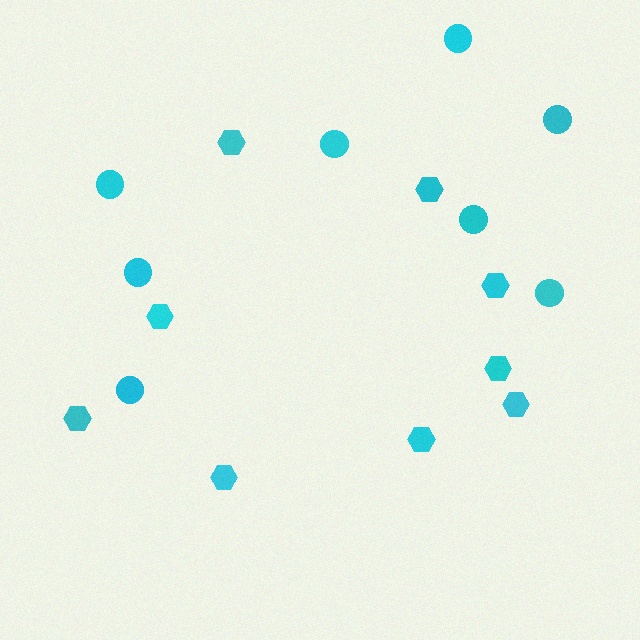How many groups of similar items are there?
There are 2 groups: one group of hexagons (9) and one group of circles (8).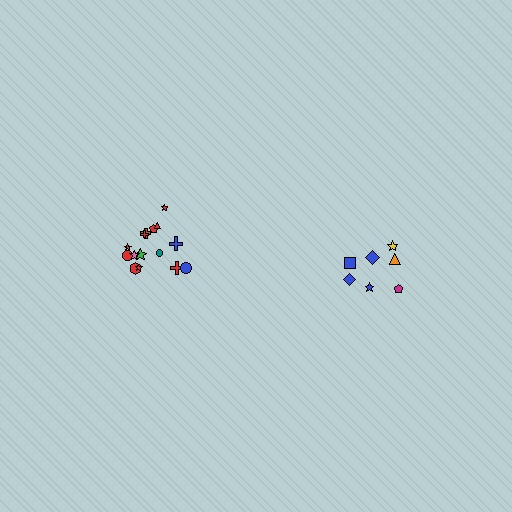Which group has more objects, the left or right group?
The left group.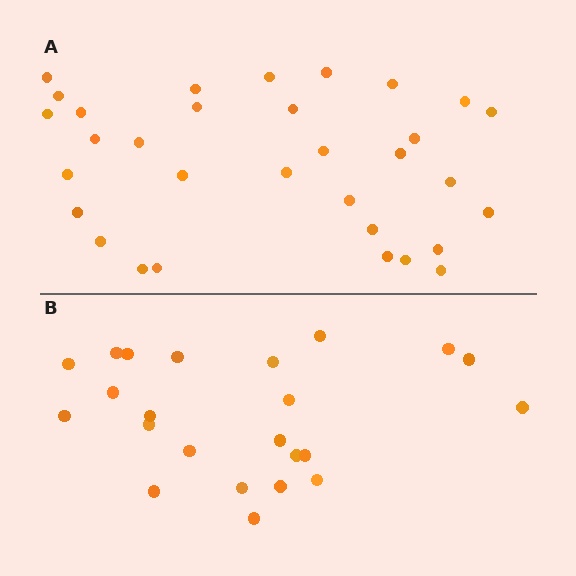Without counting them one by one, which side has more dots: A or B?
Region A (the top region) has more dots.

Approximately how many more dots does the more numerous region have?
Region A has roughly 8 or so more dots than region B.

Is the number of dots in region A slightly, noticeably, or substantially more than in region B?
Region A has noticeably more, but not dramatically so. The ratio is roughly 1.4 to 1.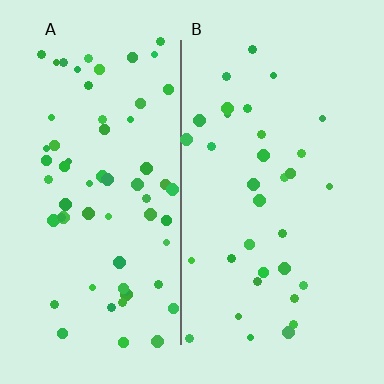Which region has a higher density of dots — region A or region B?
A (the left).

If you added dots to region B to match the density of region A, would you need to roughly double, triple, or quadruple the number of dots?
Approximately double.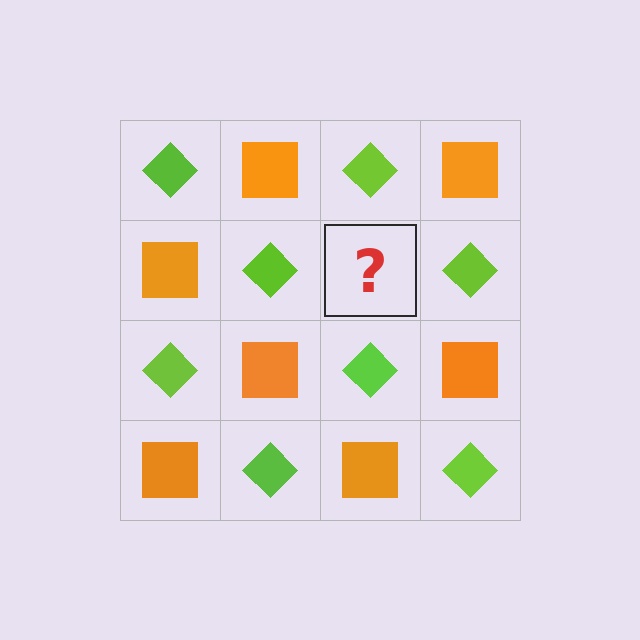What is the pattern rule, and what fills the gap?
The rule is that it alternates lime diamond and orange square in a checkerboard pattern. The gap should be filled with an orange square.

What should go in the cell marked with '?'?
The missing cell should contain an orange square.